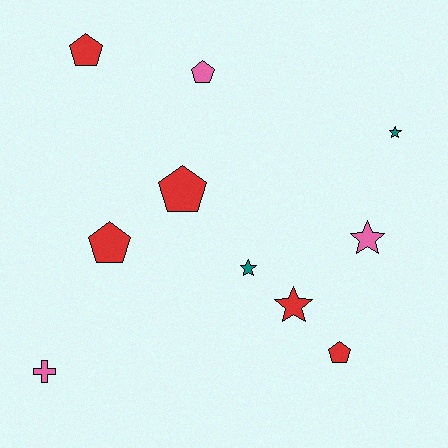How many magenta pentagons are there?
There are no magenta pentagons.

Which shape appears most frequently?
Pentagon, with 5 objects.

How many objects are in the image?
There are 10 objects.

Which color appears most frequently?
Red, with 5 objects.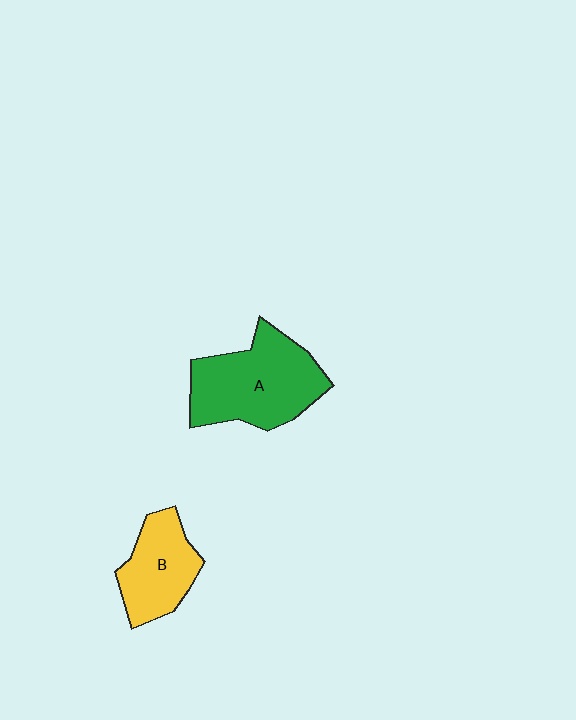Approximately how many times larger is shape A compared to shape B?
Approximately 1.6 times.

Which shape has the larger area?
Shape A (green).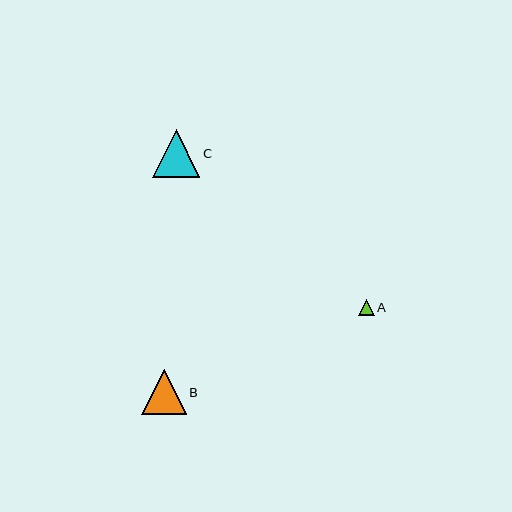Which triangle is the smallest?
Triangle A is the smallest with a size of approximately 16 pixels.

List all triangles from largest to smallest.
From largest to smallest: C, B, A.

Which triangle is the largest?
Triangle C is the largest with a size of approximately 47 pixels.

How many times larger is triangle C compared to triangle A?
Triangle C is approximately 2.9 times the size of triangle A.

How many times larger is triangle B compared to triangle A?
Triangle B is approximately 2.8 times the size of triangle A.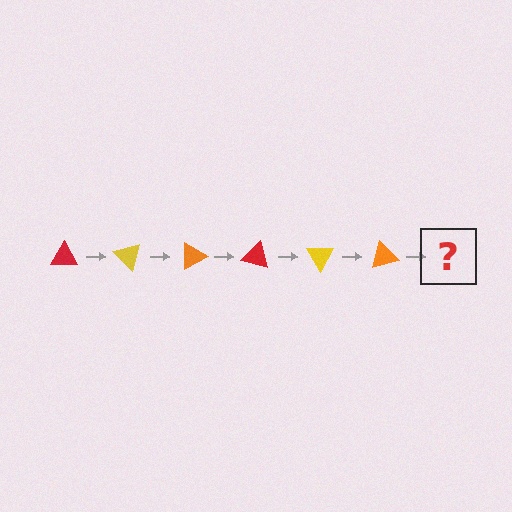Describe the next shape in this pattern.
It should be a red triangle, rotated 270 degrees from the start.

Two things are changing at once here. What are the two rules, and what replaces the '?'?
The two rules are that it rotates 45 degrees each step and the color cycles through red, yellow, and orange. The '?' should be a red triangle, rotated 270 degrees from the start.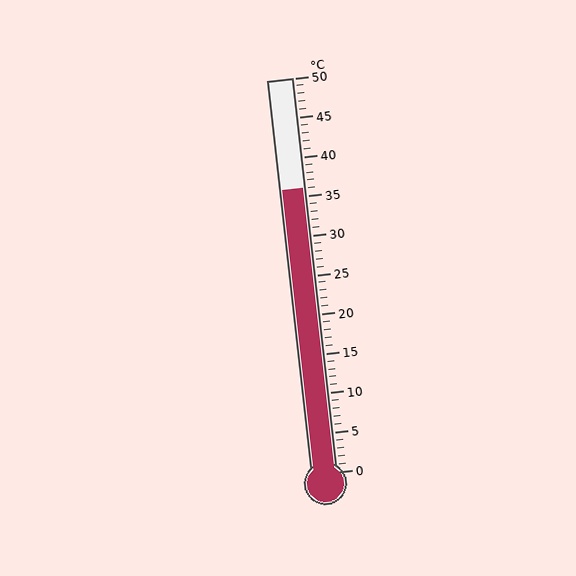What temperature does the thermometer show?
The thermometer shows approximately 36°C.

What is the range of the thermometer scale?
The thermometer scale ranges from 0°C to 50°C.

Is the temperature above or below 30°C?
The temperature is above 30°C.